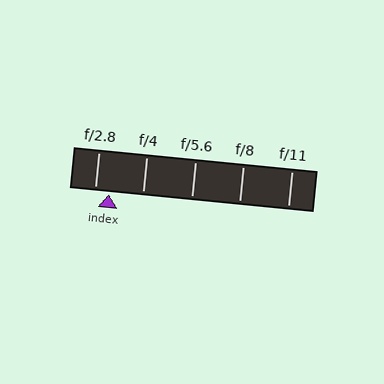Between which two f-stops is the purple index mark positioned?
The index mark is between f/2.8 and f/4.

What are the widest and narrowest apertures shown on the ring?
The widest aperture shown is f/2.8 and the narrowest is f/11.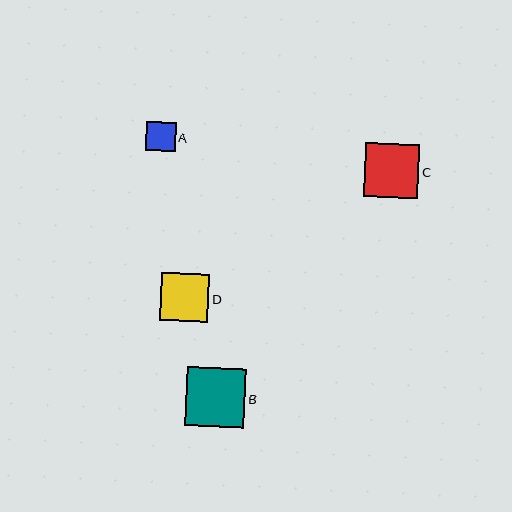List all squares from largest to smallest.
From largest to smallest: B, C, D, A.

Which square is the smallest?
Square A is the smallest with a size of approximately 29 pixels.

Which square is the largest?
Square B is the largest with a size of approximately 60 pixels.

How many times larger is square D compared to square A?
Square D is approximately 1.6 times the size of square A.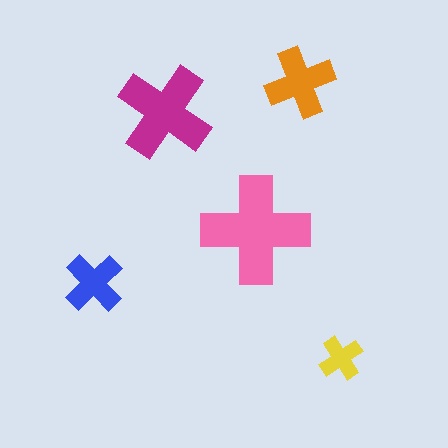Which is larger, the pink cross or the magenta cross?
The pink one.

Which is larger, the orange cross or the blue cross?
The orange one.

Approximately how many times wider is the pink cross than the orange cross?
About 1.5 times wider.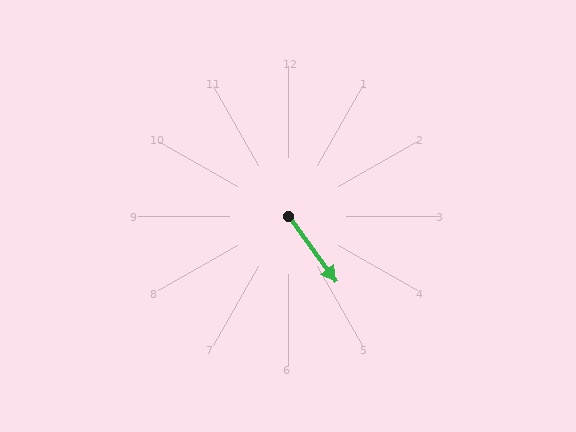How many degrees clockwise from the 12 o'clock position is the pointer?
Approximately 144 degrees.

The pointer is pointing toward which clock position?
Roughly 5 o'clock.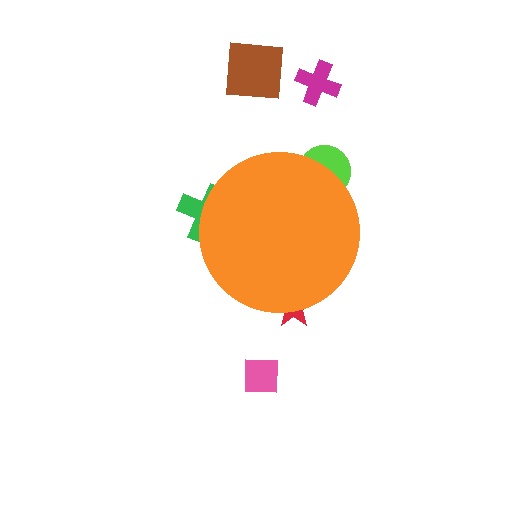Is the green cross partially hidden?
Yes, the green cross is partially hidden behind the orange circle.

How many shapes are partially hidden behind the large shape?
3 shapes are partially hidden.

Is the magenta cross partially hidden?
No, the magenta cross is fully visible.